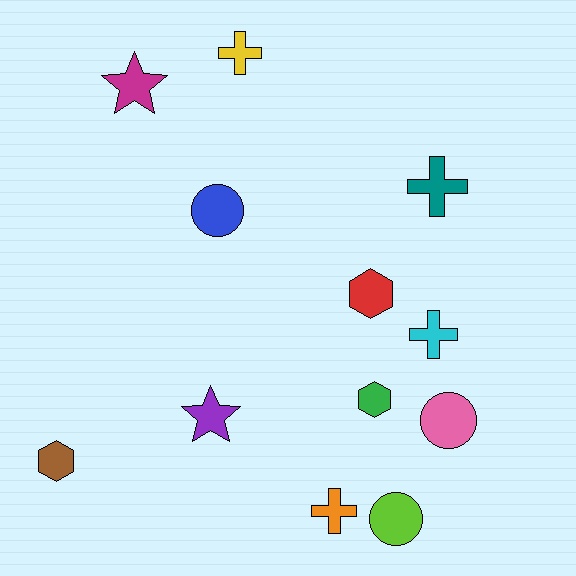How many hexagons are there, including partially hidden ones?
There are 3 hexagons.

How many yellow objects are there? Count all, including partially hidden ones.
There is 1 yellow object.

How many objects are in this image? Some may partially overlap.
There are 12 objects.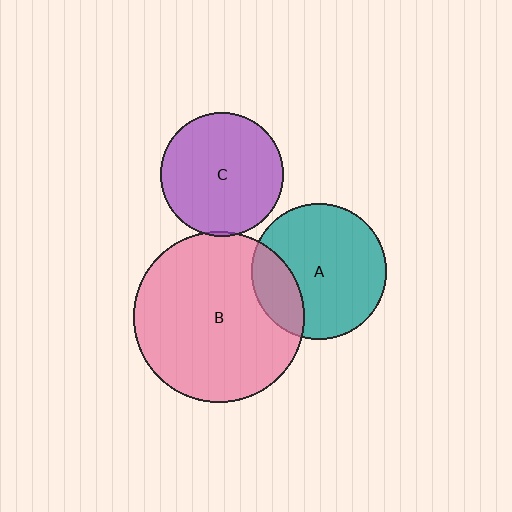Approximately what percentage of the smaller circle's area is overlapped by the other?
Approximately 20%.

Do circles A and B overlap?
Yes.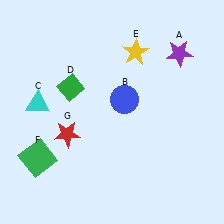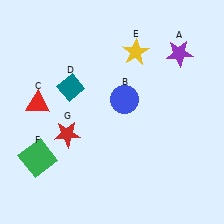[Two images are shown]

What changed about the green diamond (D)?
In Image 1, D is green. In Image 2, it changed to teal.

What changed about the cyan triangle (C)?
In Image 1, C is cyan. In Image 2, it changed to red.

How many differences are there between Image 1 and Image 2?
There are 2 differences between the two images.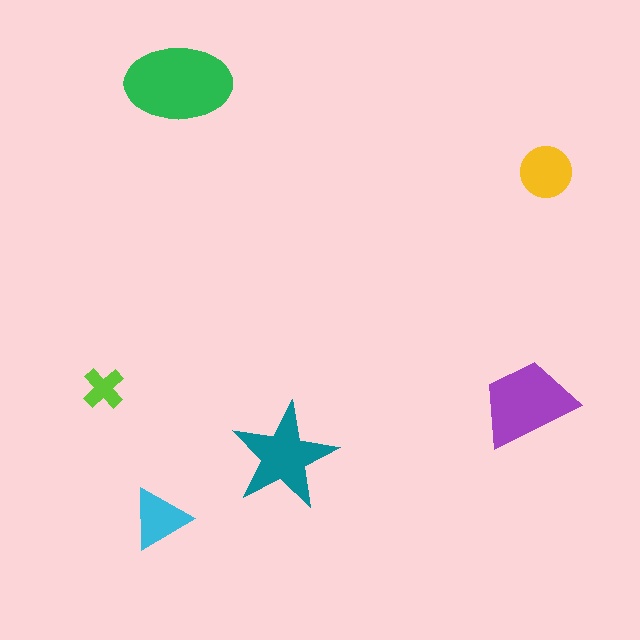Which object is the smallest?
The lime cross.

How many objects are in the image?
There are 6 objects in the image.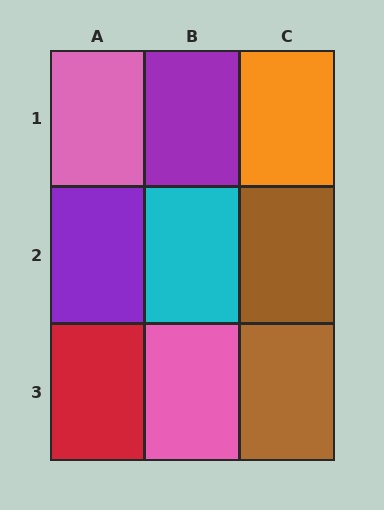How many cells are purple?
2 cells are purple.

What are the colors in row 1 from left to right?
Pink, purple, orange.